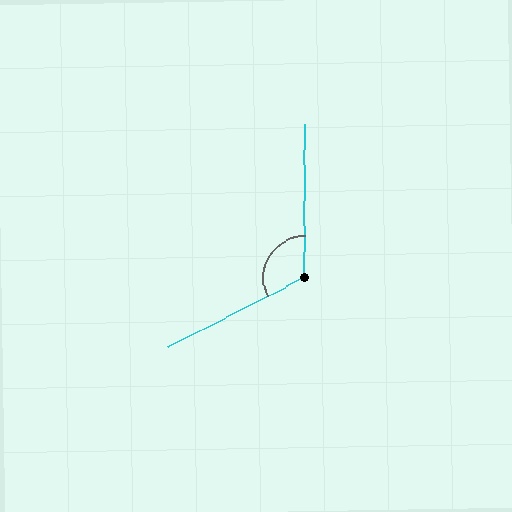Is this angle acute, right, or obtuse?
It is obtuse.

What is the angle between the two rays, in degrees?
Approximately 117 degrees.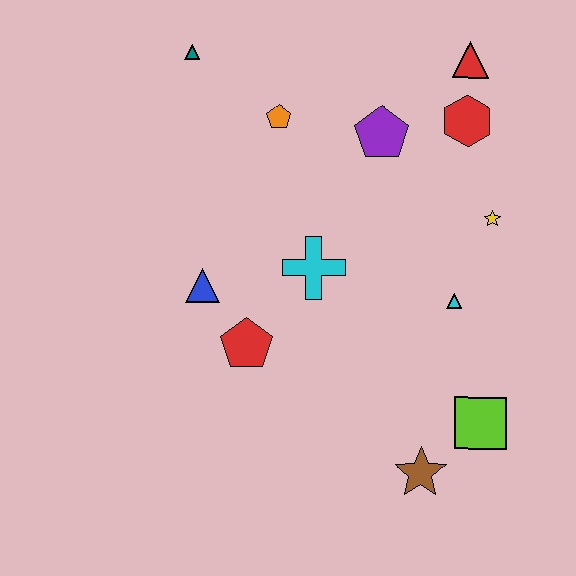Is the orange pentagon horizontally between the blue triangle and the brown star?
Yes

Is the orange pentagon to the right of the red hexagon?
No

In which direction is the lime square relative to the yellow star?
The lime square is below the yellow star.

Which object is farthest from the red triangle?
The brown star is farthest from the red triangle.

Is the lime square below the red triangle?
Yes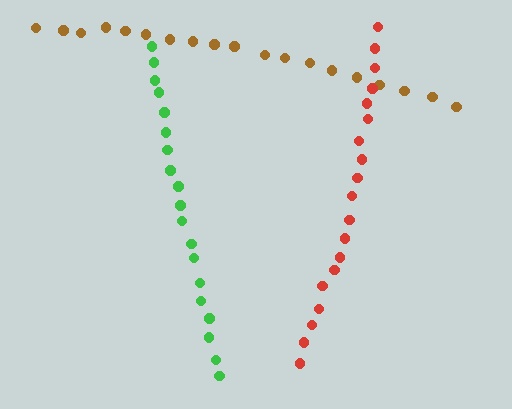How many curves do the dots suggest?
There are 3 distinct paths.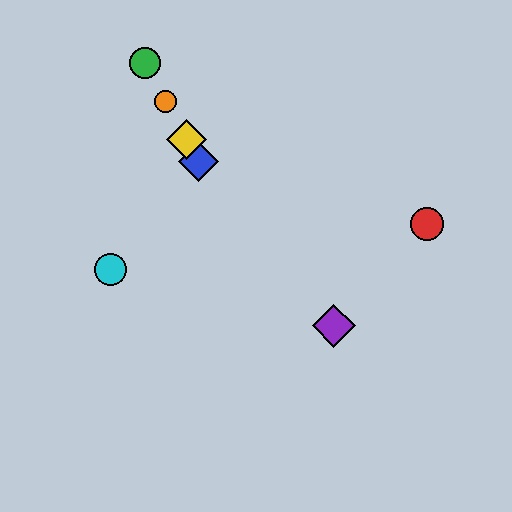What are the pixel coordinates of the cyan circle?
The cyan circle is at (110, 269).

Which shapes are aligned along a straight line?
The blue diamond, the green circle, the yellow diamond, the orange circle are aligned along a straight line.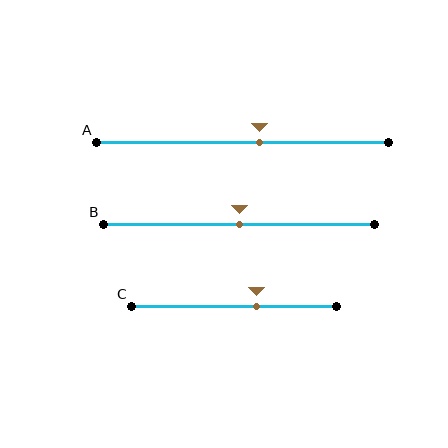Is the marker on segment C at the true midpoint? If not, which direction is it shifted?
No, the marker on segment C is shifted to the right by about 11% of the segment length.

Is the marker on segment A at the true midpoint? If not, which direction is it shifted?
No, the marker on segment A is shifted to the right by about 6% of the segment length.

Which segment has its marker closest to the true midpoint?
Segment B has its marker closest to the true midpoint.